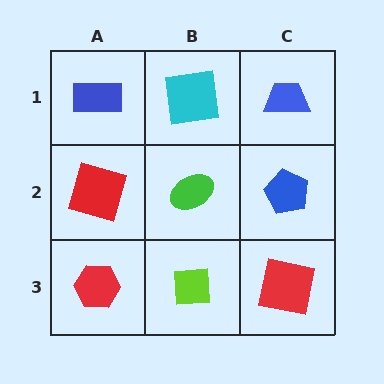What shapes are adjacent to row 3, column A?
A red square (row 2, column A), a lime square (row 3, column B).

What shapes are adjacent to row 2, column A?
A blue rectangle (row 1, column A), a red hexagon (row 3, column A), a green ellipse (row 2, column B).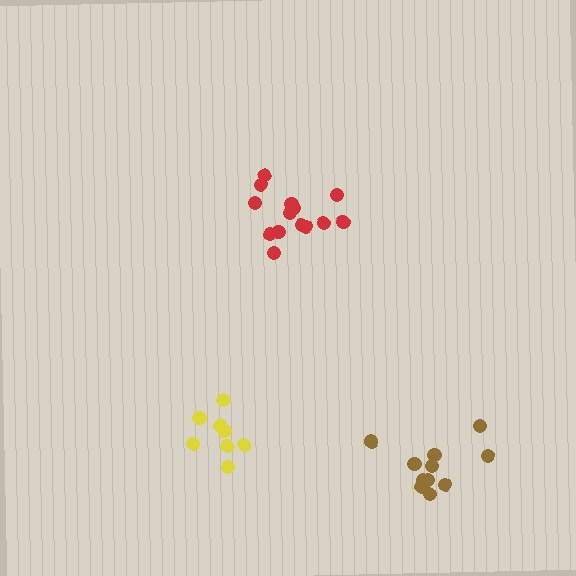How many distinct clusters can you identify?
There are 3 distinct clusters.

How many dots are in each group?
Group 1: 11 dots, Group 2: 14 dots, Group 3: 8 dots (33 total).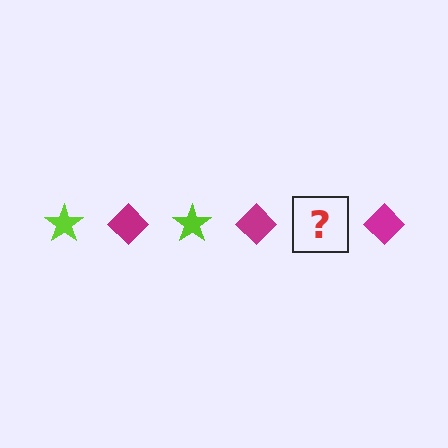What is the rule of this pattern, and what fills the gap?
The rule is that the pattern alternates between lime star and magenta diamond. The gap should be filled with a lime star.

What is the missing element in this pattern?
The missing element is a lime star.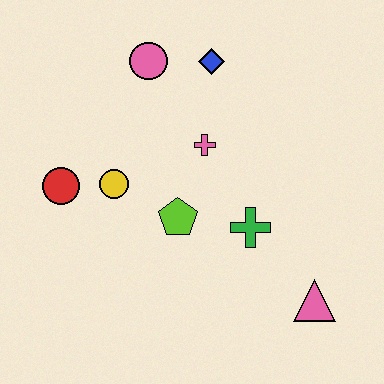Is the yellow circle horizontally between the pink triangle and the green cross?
No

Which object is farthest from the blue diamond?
The pink triangle is farthest from the blue diamond.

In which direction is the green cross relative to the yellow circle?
The green cross is to the right of the yellow circle.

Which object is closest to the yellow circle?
The red circle is closest to the yellow circle.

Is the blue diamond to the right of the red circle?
Yes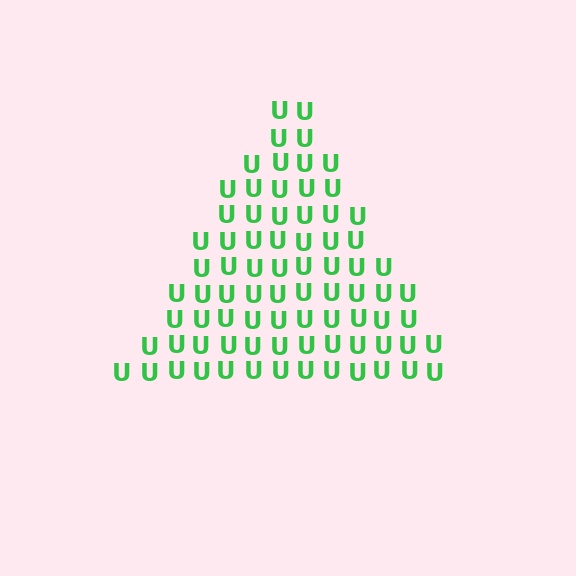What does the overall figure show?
The overall figure shows a triangle.